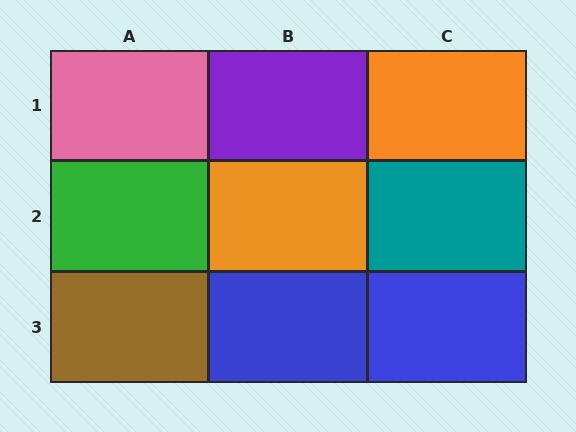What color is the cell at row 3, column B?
Blue.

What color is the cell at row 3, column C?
Blue.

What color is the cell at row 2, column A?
Green.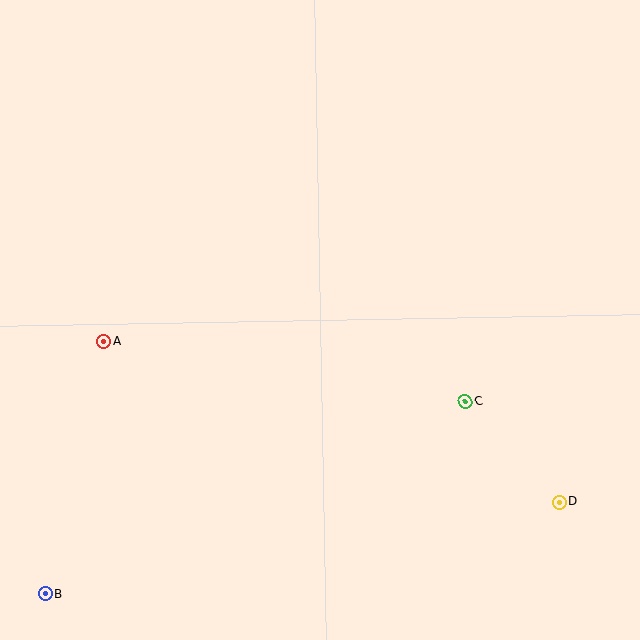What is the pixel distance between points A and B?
The distance between A and B is 259 pixels.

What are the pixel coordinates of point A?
Point A is at (104, 341).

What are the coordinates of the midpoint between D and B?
The midpoint between D and B is at (303, 548).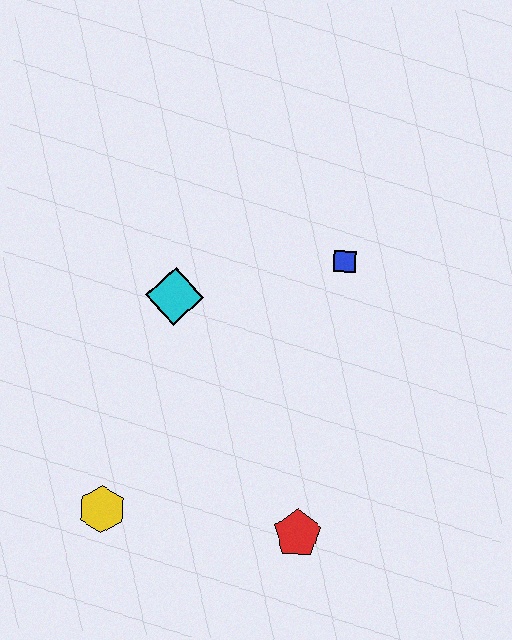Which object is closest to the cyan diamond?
The blue square is closest to the cyan diamond.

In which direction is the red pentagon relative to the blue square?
The red pentagon is below the blue square.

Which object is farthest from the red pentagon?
The blue square is farthest from the red pentagon.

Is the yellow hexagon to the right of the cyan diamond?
No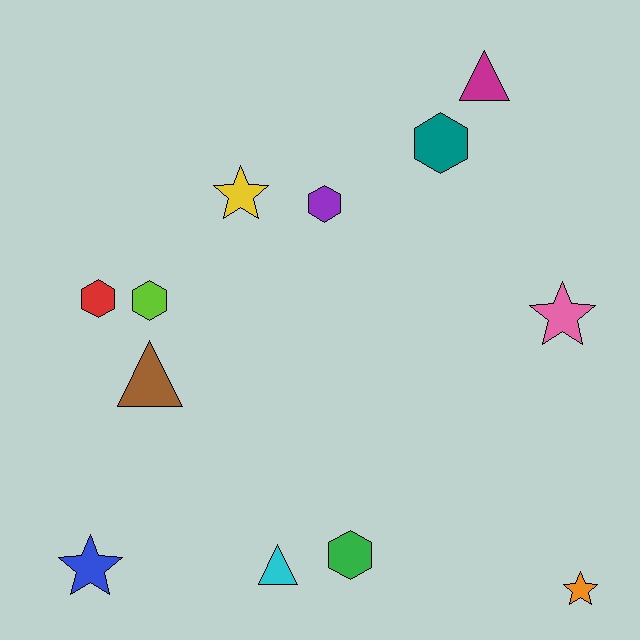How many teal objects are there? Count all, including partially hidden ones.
There is 1 teal object.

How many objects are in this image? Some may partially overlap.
There are 12 objects.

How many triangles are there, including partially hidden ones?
There are 3 triangles.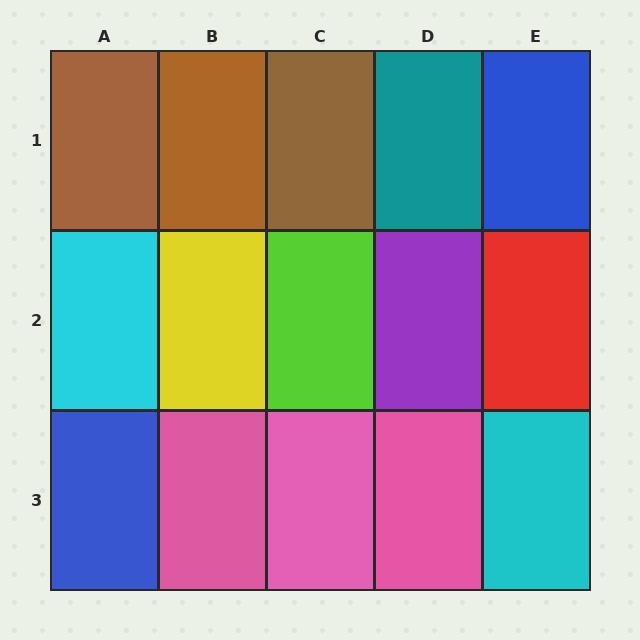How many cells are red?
1 cell is red.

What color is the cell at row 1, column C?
Brown.